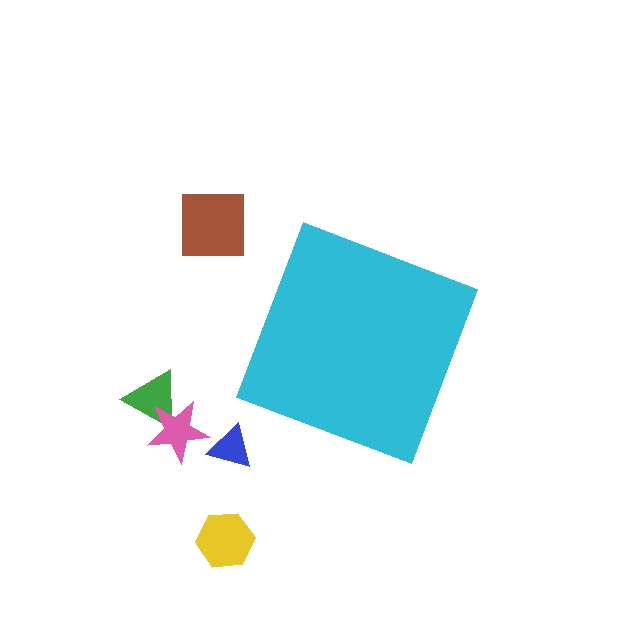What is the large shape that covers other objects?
A cyan square.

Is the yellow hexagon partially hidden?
No, the yellow hexagon is fully visible.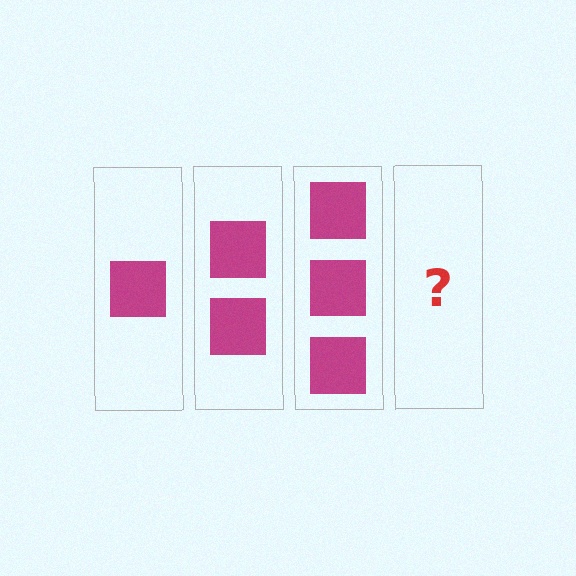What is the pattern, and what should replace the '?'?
The pattern is that each step adds one more square. The '?' should be 4 squares.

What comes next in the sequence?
The next element should be 4 squares.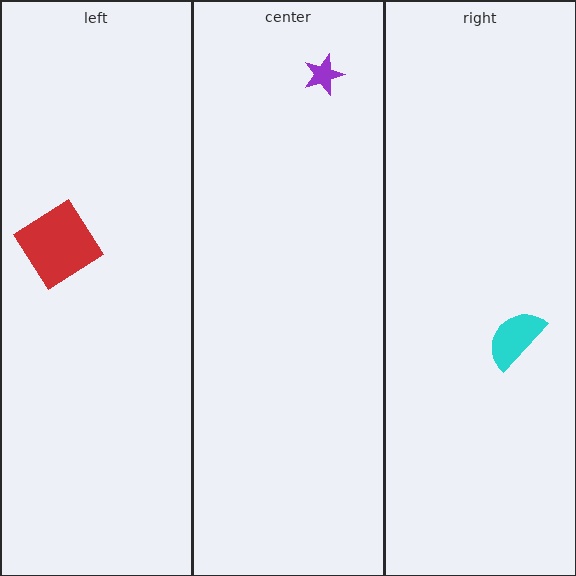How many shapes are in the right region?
1.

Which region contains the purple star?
The center region.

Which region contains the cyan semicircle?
The right region.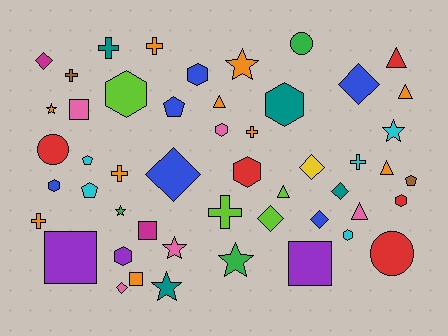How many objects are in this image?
There are 50 objects.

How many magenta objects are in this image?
There are 2 magenta objects.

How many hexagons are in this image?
There are 9 hexagons.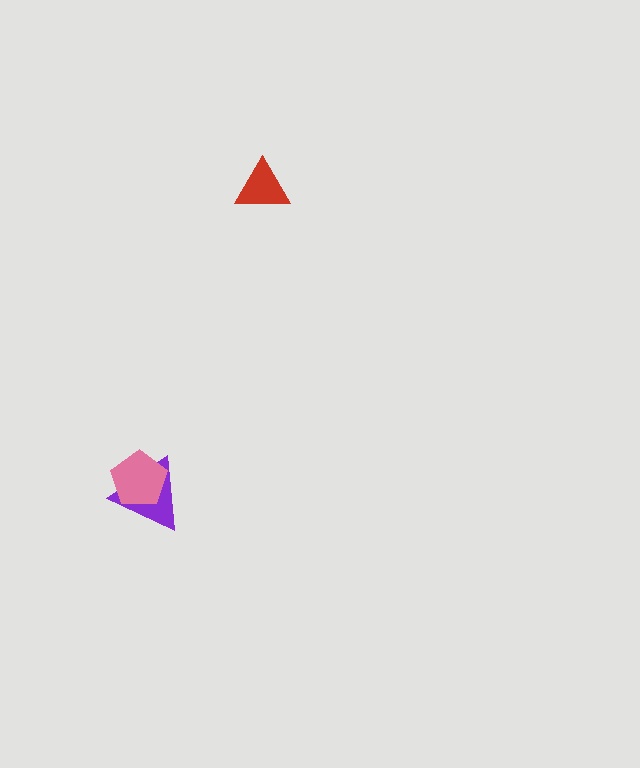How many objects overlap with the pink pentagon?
1 object overlaps with the pink pentagon.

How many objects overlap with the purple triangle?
1 object overlaps with the purple triangle.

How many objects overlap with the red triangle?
0 objects overlap with the red triangle.